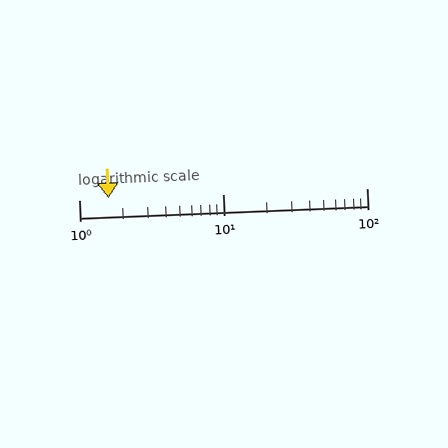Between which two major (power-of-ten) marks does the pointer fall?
The pointer is between 1 and 10.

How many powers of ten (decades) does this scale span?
The scale spans 2 decades, from 1 to 100.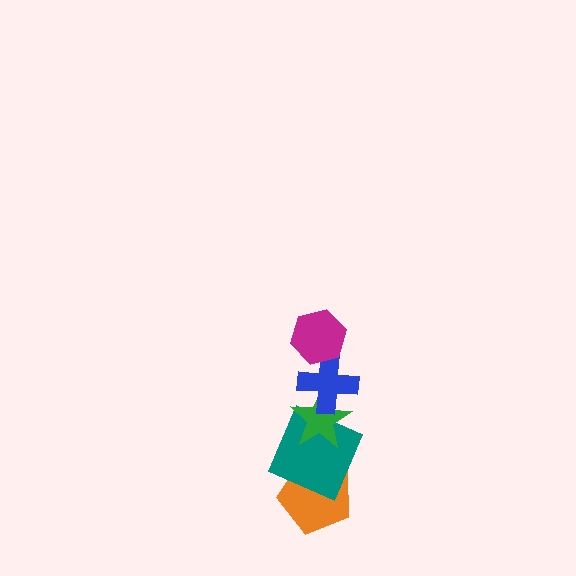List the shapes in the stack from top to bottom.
From top to bottom: the magenta hexagon, the blue cross, the green star, the teal square, the orange pentagon.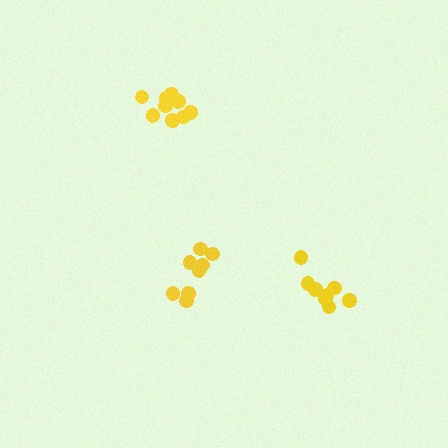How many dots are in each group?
Group 1: 8 dots, Group 2: 9 dots, Group 3: 8 dots (25 total).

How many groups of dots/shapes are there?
There are 3 groups.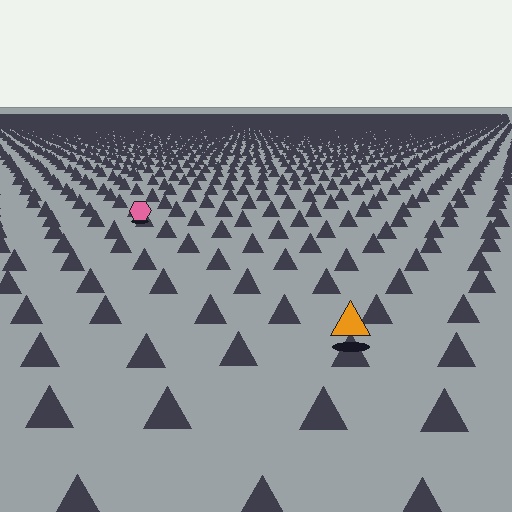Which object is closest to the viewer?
The orange triangle is closest. The texture marks near it are larger and more spread out.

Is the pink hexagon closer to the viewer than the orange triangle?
No. The orange triangle is closer — you can tell from the texture gradient: the ground texture is coarser near it.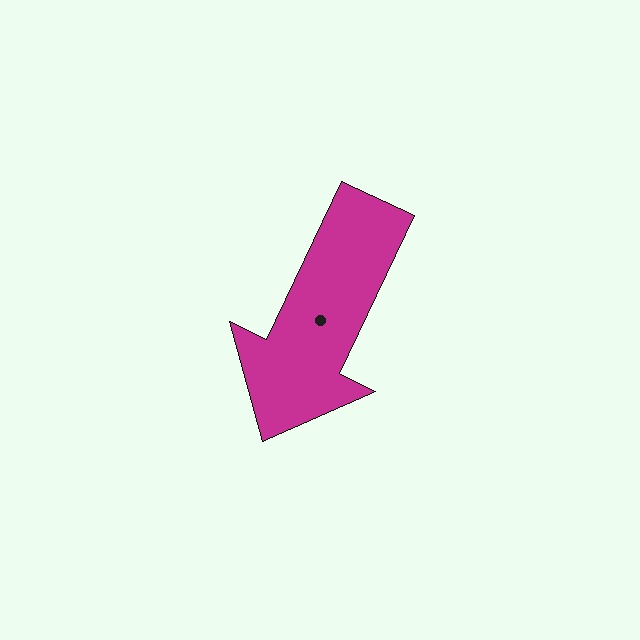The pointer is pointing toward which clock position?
Roughly 7 o'clock.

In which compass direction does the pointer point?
Southwest.